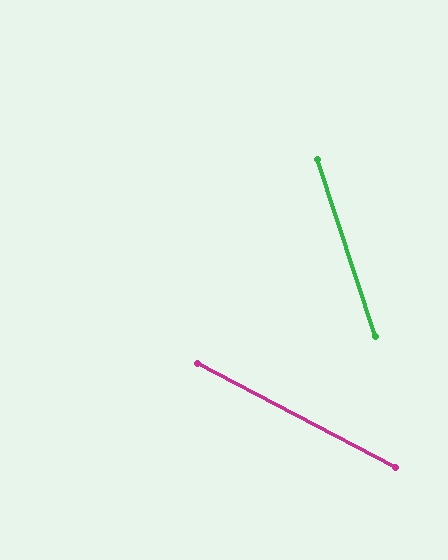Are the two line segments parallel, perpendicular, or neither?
Neither parallel nor perpendicular — they differ by about 44°.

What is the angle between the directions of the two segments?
Approximately 44 degrees.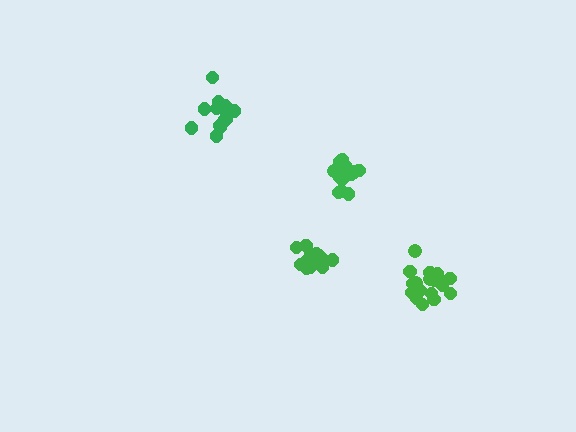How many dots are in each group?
Group 1: 14 dots, Group 2: 18 dots, Group 3: 13 dots, Group 4: 15 dots (60 total).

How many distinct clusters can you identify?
There are 4 distinct clusters.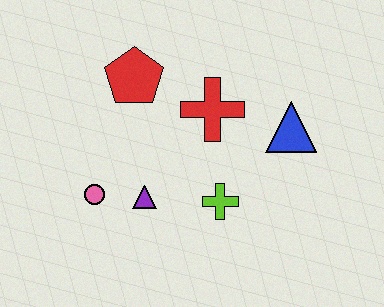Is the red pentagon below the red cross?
No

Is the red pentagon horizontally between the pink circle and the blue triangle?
Yes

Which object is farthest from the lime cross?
The red pentagon is farthest from the lime cross.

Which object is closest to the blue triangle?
The red cross is closest to the blue triangle.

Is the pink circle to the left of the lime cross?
Yes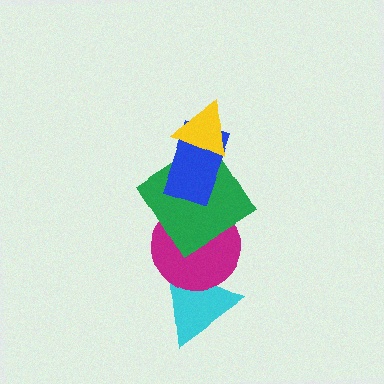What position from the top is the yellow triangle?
The yellow triangle is 1st from the top.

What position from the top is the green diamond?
The green diamond is 3rd from the top.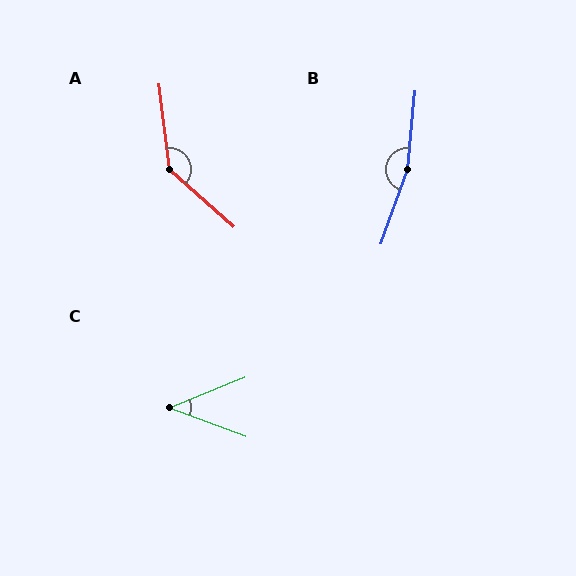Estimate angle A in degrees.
Approximately 139 degrees.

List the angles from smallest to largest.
C (43°), A (139°), B (166°).